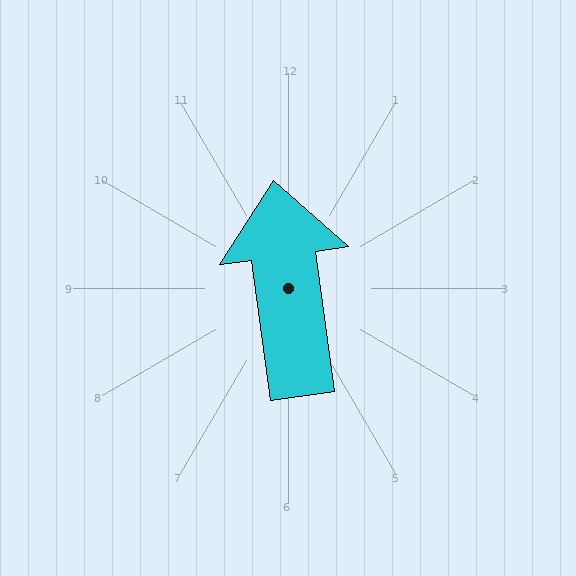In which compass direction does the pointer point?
North.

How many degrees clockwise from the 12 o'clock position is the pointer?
Approximately 352 degrees.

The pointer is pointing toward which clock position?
Roughly 12 o'clock.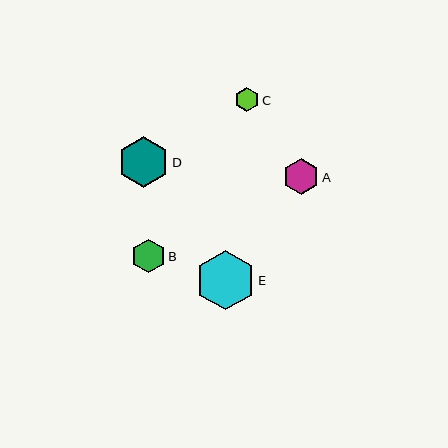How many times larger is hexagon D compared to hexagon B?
Hexagon D is approximately 1.5 times the size of hexagon B.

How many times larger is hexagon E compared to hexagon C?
Hexagon E is approximately 2.5 times the size of hexagon C.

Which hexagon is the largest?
Hexagon E is the largest with a size of approximately 59 pixels.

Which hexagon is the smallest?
Hexagon C is the smallest with a size of approximately 24 pixels.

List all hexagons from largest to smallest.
From largest to smallest: E, D, A, B, C.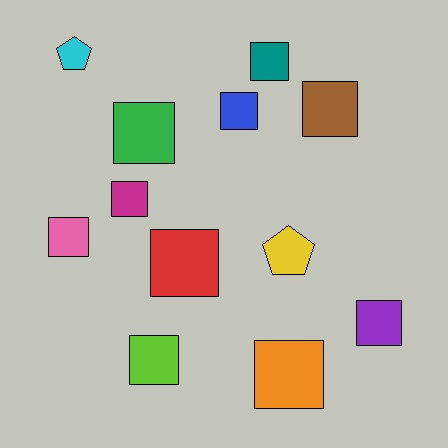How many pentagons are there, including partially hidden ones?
There are 2 pentagons.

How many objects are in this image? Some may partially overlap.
There are 12 objects.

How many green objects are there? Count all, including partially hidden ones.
There is 1 green object.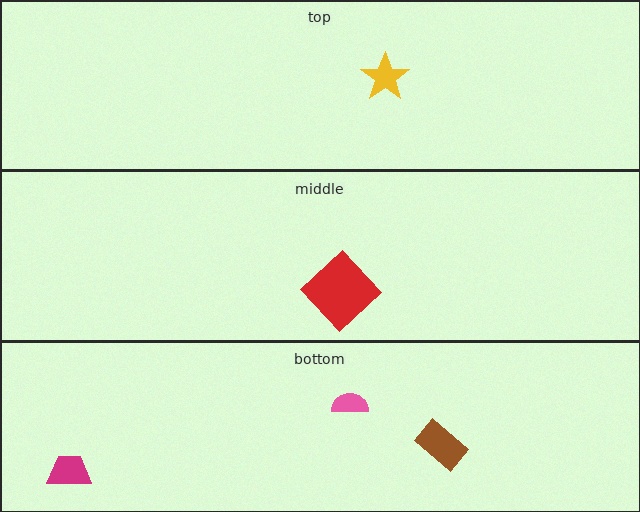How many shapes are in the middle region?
1.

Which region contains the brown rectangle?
The bottom region.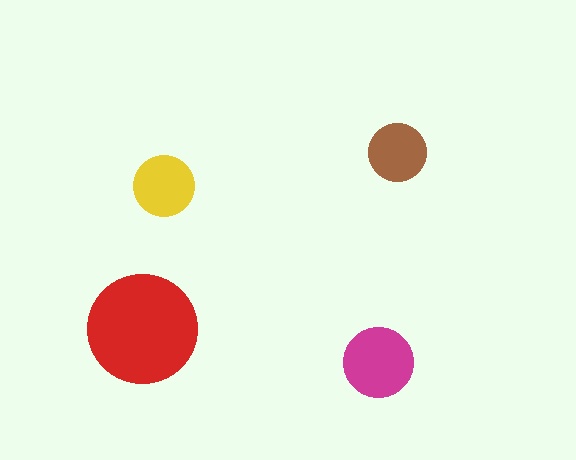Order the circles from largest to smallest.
the red one, the magenta one, the yellow one, the brown one.